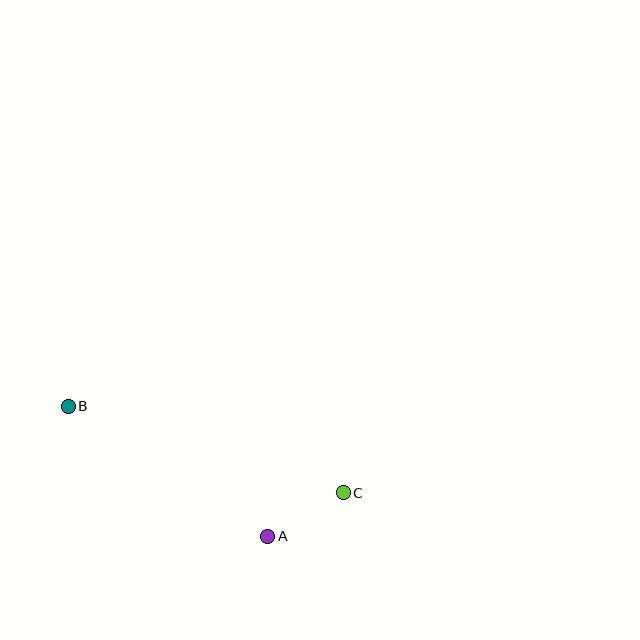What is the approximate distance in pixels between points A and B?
The distance between A and B is approximately 238 pixels.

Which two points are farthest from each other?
Points B and C are farthest from each other.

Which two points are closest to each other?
Points A and C are closest to each other.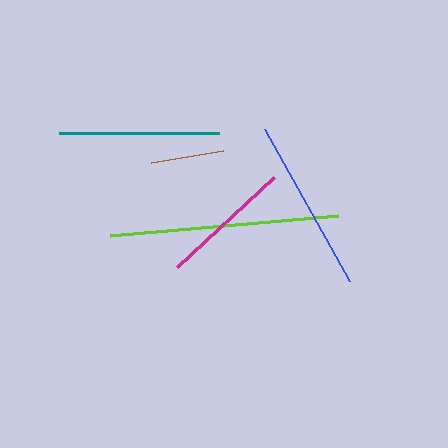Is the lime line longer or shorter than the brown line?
The lime line is longer than the brown line.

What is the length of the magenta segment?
The magenta segment is approximately 133 pixels long.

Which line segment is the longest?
The lime line is the longest at approximately 229 pixels.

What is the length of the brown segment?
The brown segment is approximately 74 pixels long.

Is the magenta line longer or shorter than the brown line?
The magenta line is longer than the brown line.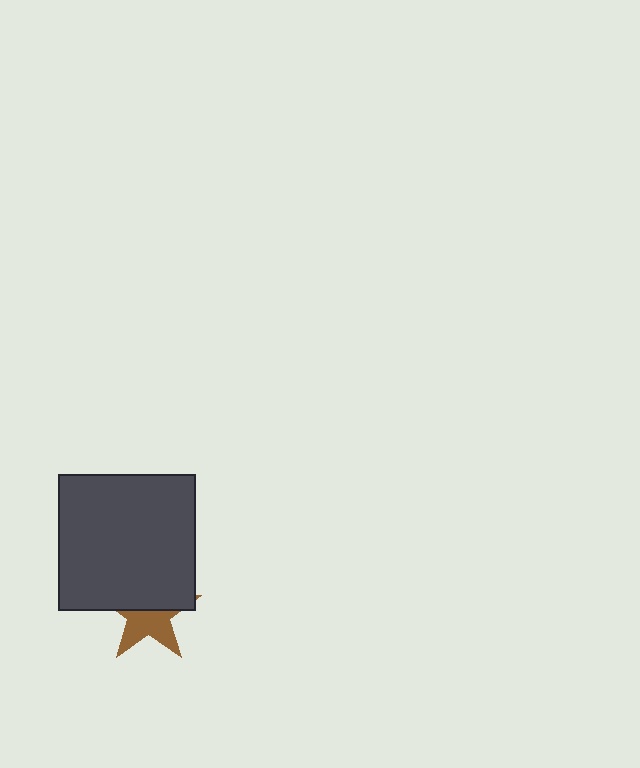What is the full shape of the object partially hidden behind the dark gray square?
The partially hidden object is a brown star.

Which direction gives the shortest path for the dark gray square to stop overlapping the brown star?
Moving up gives the shortest separation.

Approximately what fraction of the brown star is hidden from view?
Roughly 52% of the brown star is hidden behind the dark gray square.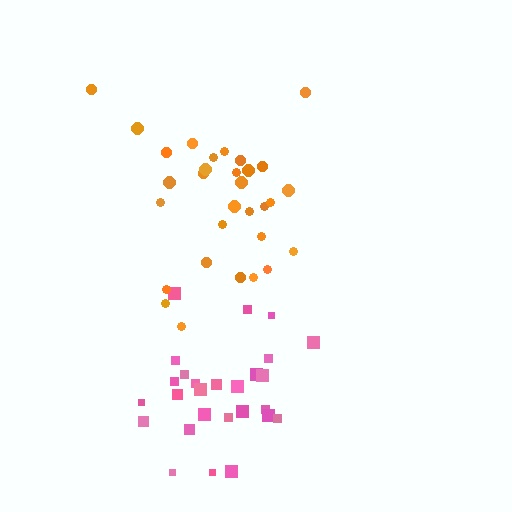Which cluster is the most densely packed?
Orange.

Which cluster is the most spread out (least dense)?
Pink.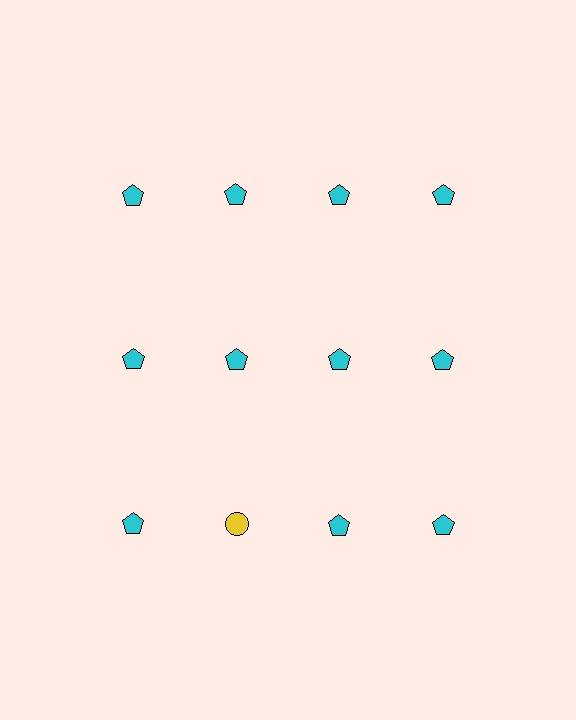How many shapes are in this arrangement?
There are 12 shapes arranged in a grid pattern.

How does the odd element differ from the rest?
It differs in both color (yellow instead of cyan) and shape (circle instead of pentagon).